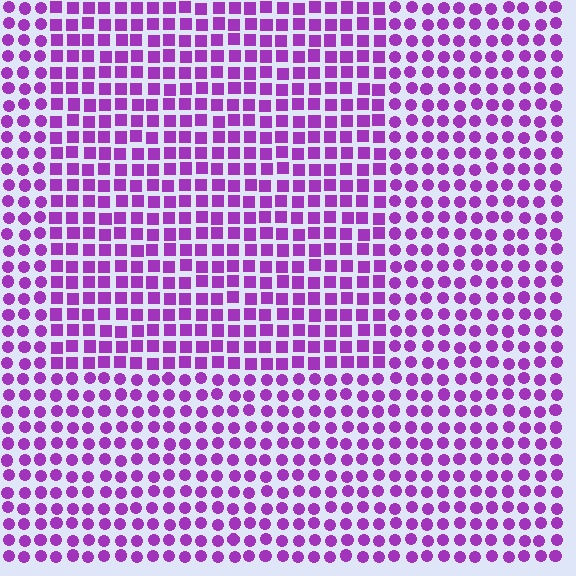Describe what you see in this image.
The image is filled with small purple elements arranged in a uniform grid. A rectangle-shaped region contains squares, while the surrounding area contains circles. The boundary is defined purely by the change in element shape.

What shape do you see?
I see a rectangle.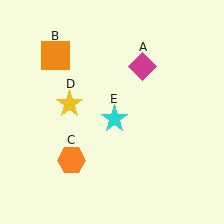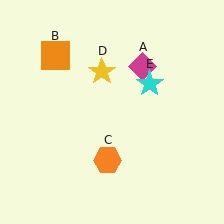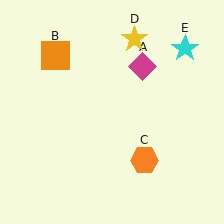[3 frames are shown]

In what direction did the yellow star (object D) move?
The yellow star (object D) moved up and to the right.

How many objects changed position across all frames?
3 objects changed position: orange hexagon (object C), yellow star (object D), cyan star (object E).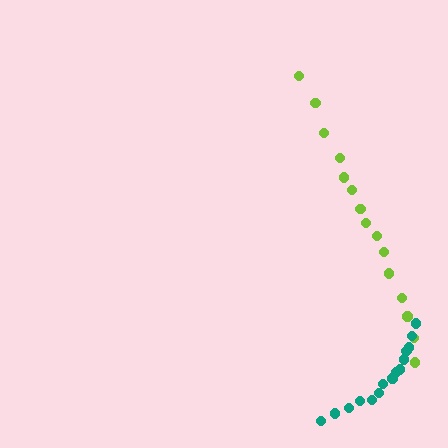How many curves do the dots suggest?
There are 2 distinct paths.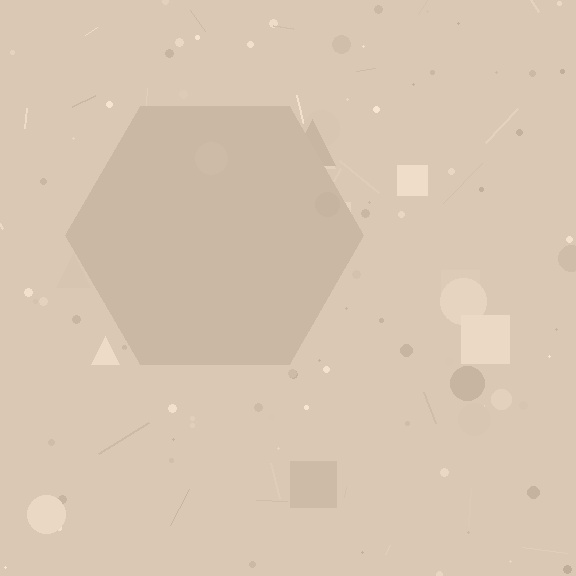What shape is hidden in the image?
A hexagon is hidden in the image.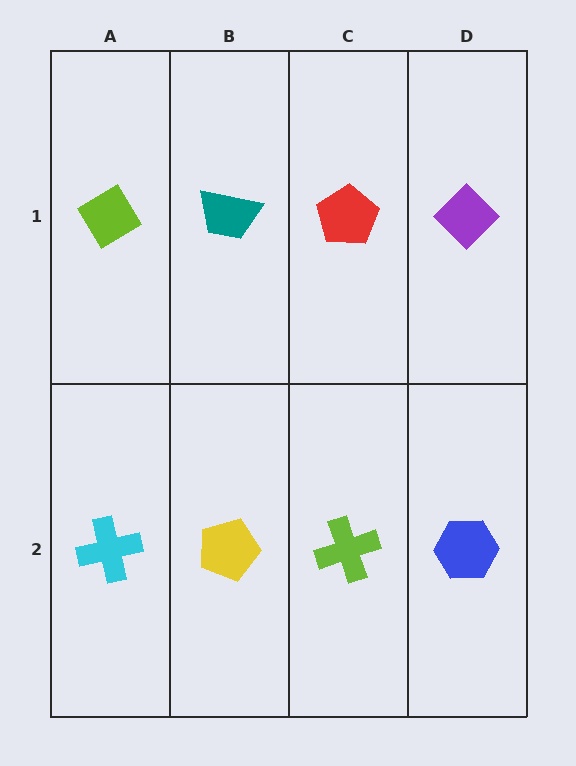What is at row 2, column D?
A blue hexagon.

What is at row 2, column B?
A yellow pentagon.